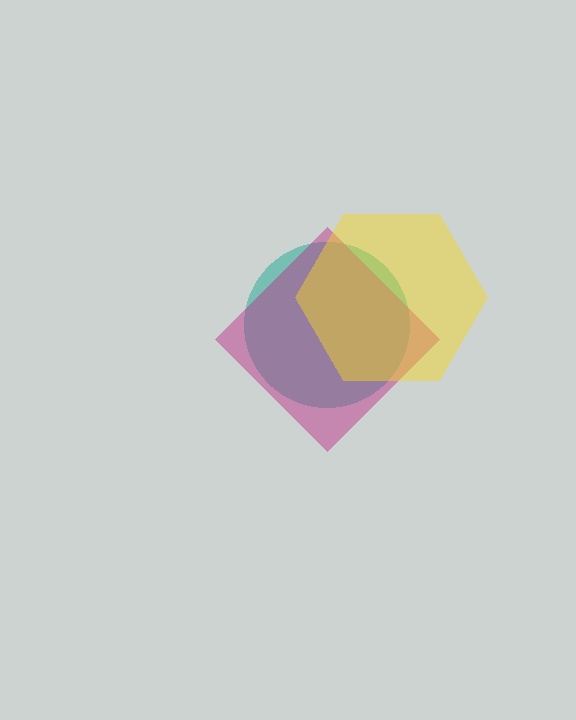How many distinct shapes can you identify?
There are 3 distinct shapes: a teal circle, a magenta diamond, a yellow hexagon.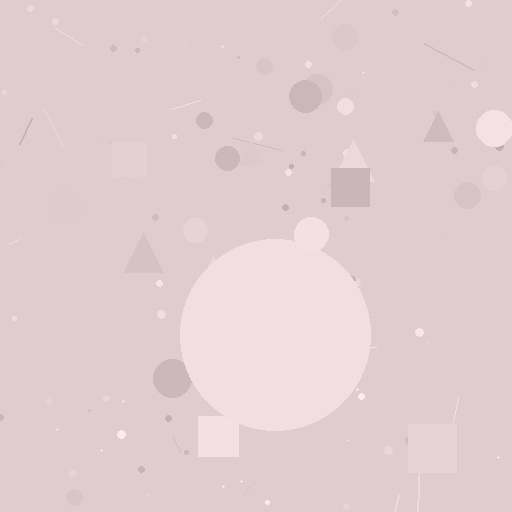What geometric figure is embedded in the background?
A circle is embedded in the background.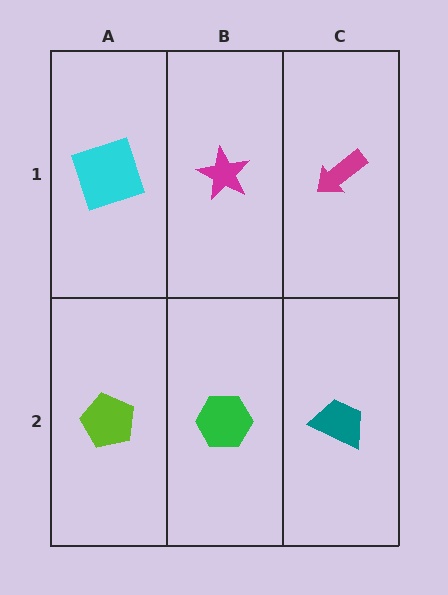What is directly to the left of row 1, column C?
A magenta star.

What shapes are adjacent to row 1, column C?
A teal trapezoid (row 2, column C), a magenta star (row 1, column B).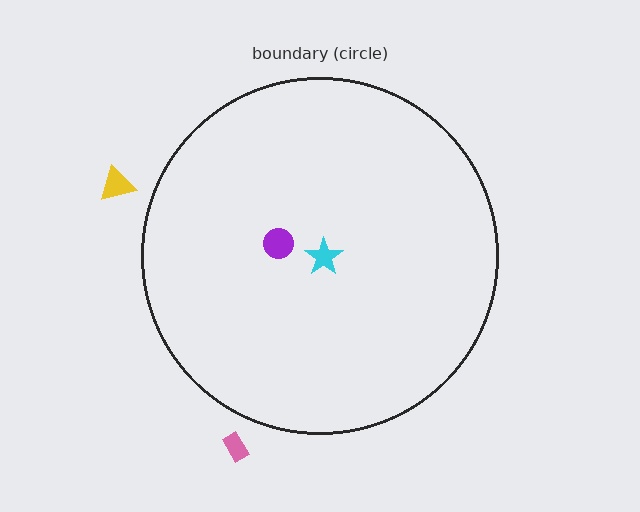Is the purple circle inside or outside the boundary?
Inside.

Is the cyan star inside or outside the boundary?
Inside.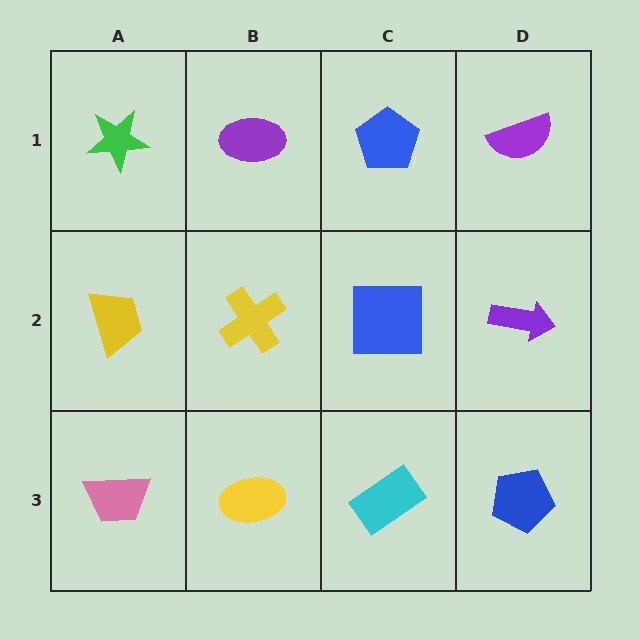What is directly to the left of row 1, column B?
A green star.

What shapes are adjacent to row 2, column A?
A green star (row 1, column A), a pink trapezoid (row 3, column A), a yellow cross (row 2, column B).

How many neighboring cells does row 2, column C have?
4.